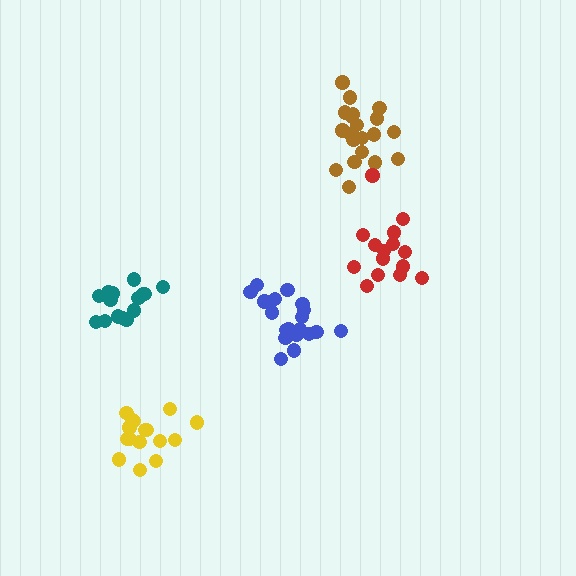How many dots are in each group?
Group 1: 16 dots, Group 2: 15 dots, Group 3: 20 dots, Group 4: 15 dots, Group 5: 19 dots (85 total).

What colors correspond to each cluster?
The clusters are colored: yellow, teal, brown, red, blue.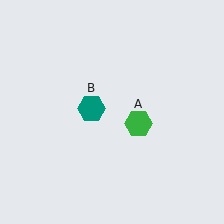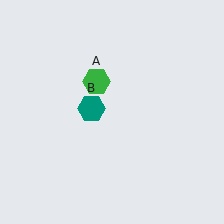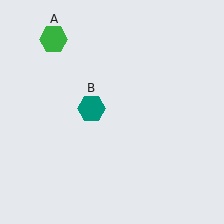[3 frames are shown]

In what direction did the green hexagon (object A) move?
The green hexagon (object A) moved up and to the left.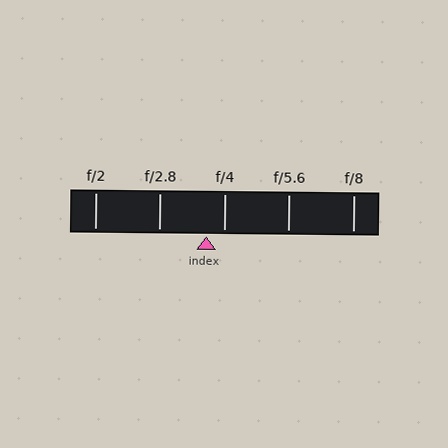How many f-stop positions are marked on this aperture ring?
There are 5 f-stop positions marked.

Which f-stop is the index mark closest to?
The index mark is closest to f/4.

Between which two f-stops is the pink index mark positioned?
The index mark is between f/2.8 and f/4.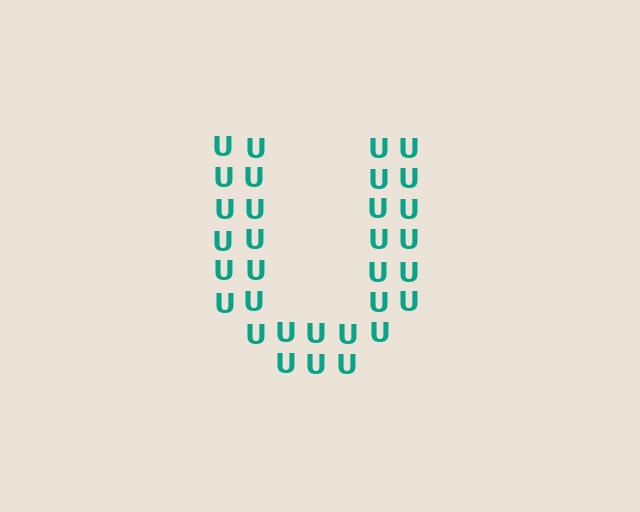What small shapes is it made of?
It is made of small letter U's.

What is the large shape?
The large shape is the letter U.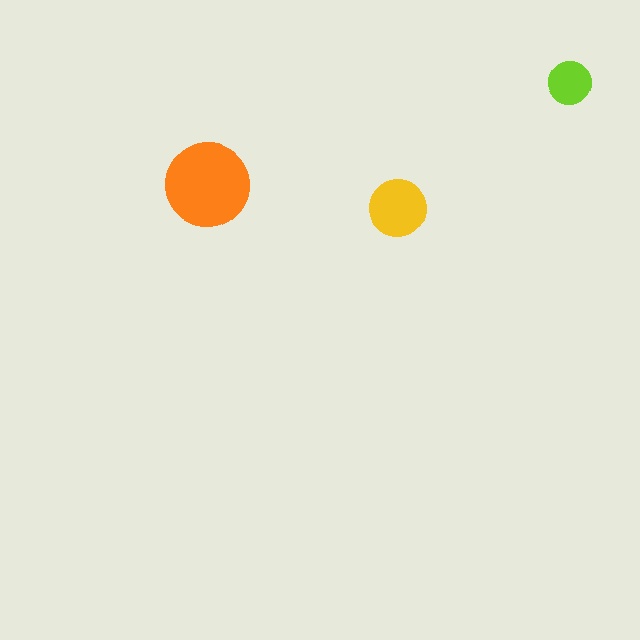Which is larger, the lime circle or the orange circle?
The orange one.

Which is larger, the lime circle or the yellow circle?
The yellow one.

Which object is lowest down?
The yellow circle is bottommost.